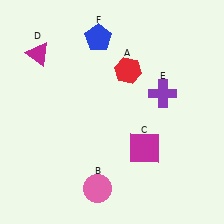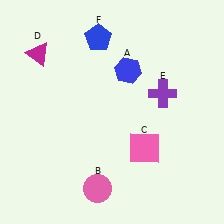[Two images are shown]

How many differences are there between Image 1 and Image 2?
There are 2 differences between the two images.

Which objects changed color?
A changed from red to blue. C changed from magenta to pink.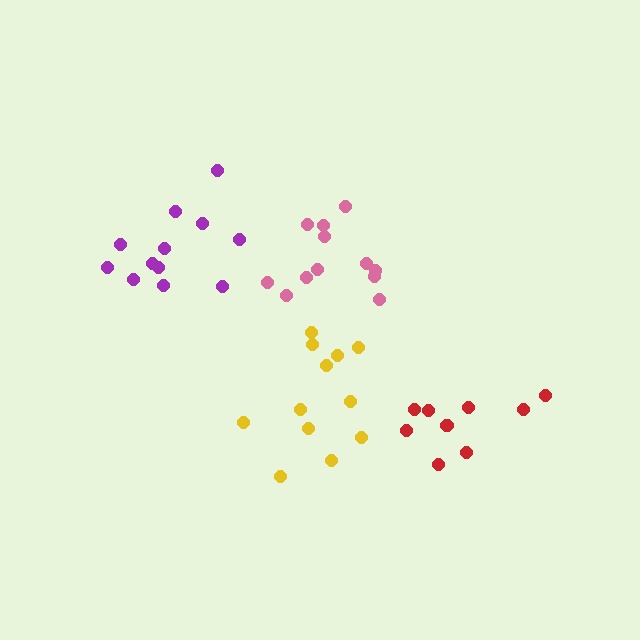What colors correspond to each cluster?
The clusters are colored: yellow, red, purple, pink.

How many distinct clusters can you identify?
There are 4 distinct clusters.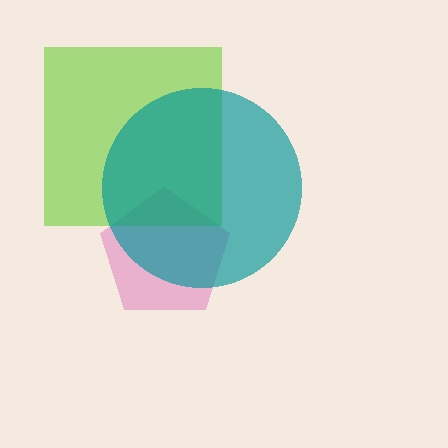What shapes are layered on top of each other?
The layered shapes are: a pink pentagon, a lime square, a teal circle.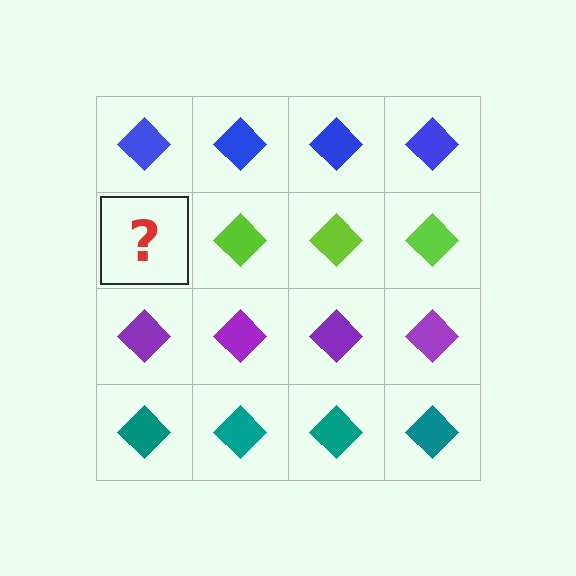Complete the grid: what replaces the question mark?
The question mark should be replaced with a lime diamond.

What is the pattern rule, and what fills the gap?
The rule is that each row has a consistent color. The gap should be filled with a lime diamond.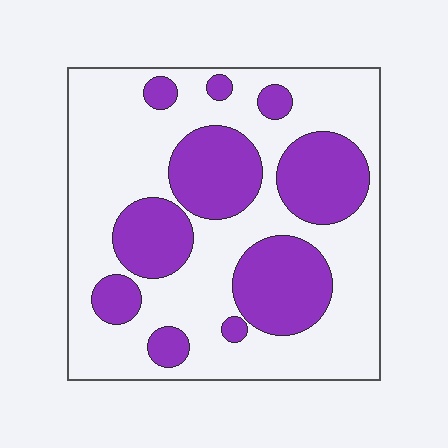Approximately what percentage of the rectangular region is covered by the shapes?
Approximately 35%.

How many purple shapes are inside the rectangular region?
10.